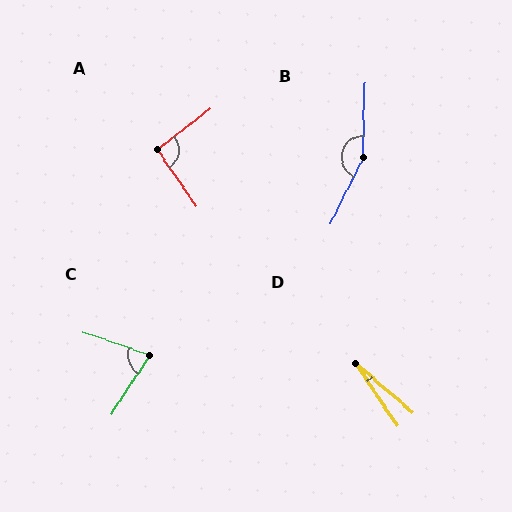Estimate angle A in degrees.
Approximately 93 degrees.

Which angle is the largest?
B, at approximately 155 degrees.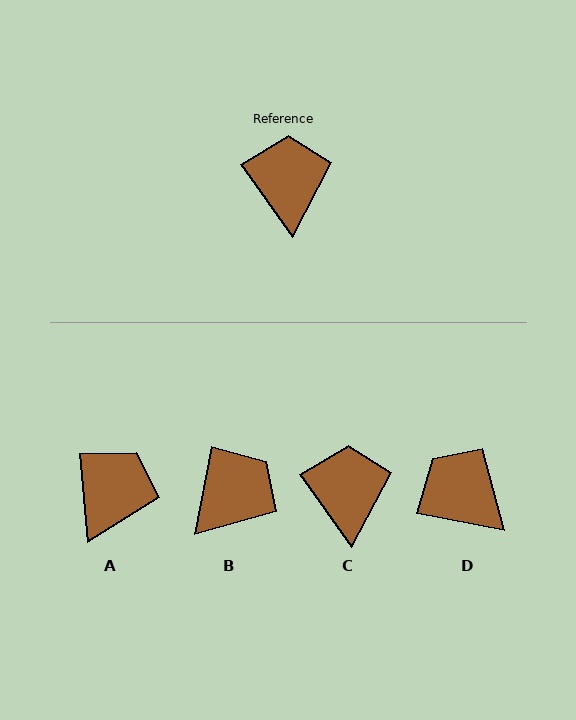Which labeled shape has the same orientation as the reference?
C.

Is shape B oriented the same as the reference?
No, it is off by about 47 degrees.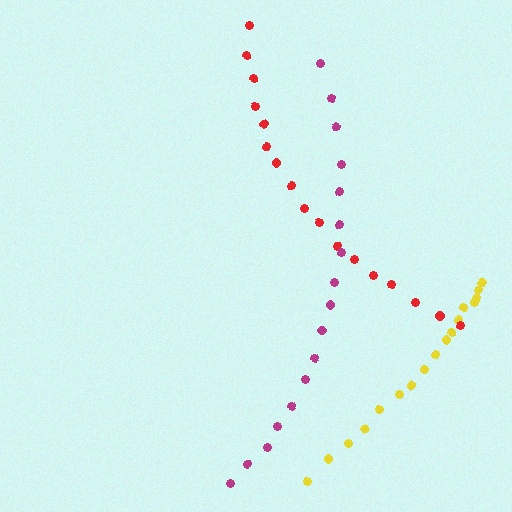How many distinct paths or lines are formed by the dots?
There are 3 distinct paths.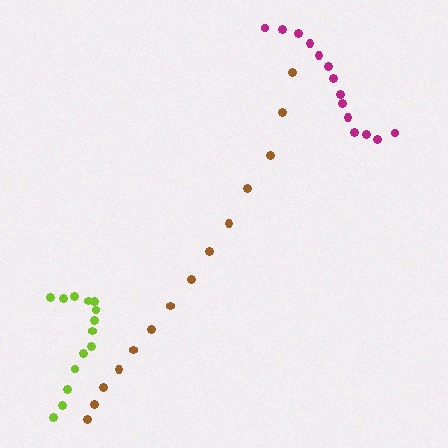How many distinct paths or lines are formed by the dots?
There are 3 distinct paths.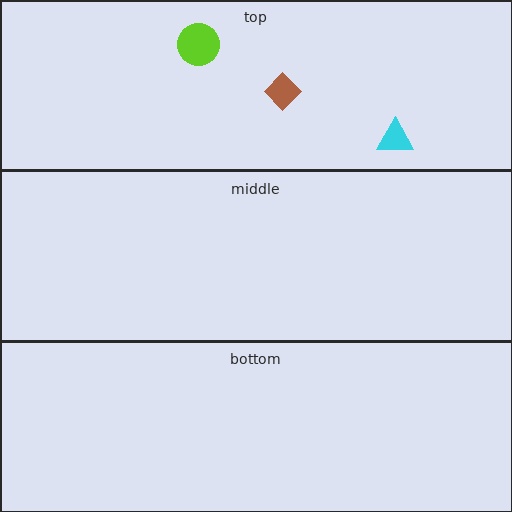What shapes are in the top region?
The cyan triangle, the lime circle, the brown diamond.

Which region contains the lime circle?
The top region.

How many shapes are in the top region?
3.